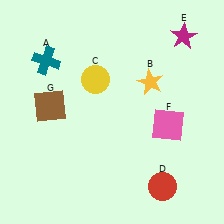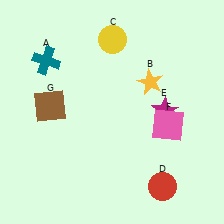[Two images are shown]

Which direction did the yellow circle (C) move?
The yellow circle (C) moved up.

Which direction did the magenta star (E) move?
The magenta star (E) moved down.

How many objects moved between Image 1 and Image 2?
2 objects moved between the two images.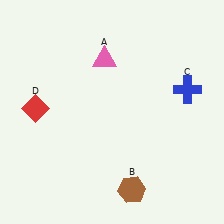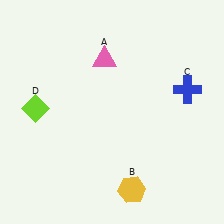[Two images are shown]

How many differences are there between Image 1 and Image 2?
There are 2 differences between the two images.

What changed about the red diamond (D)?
In Image 1, D is red. In Image 2, it changed to lime.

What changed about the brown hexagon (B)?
In Image 1, B is brown. In Image 2, it changed to yellow.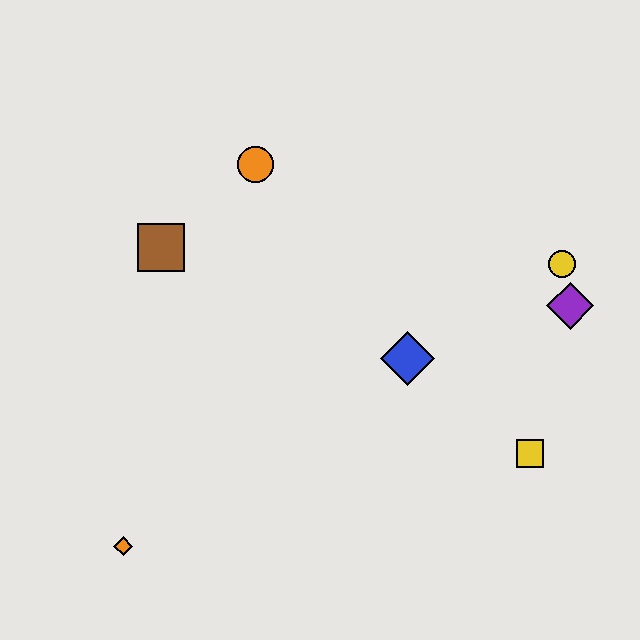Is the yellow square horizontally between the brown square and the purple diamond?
Yes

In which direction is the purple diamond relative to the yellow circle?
The purple diamond is below the yellow circle.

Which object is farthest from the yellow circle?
The orange diamond is farthest from the yellow circle.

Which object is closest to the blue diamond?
The yellow square is closest to the blue diamond.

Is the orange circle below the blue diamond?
No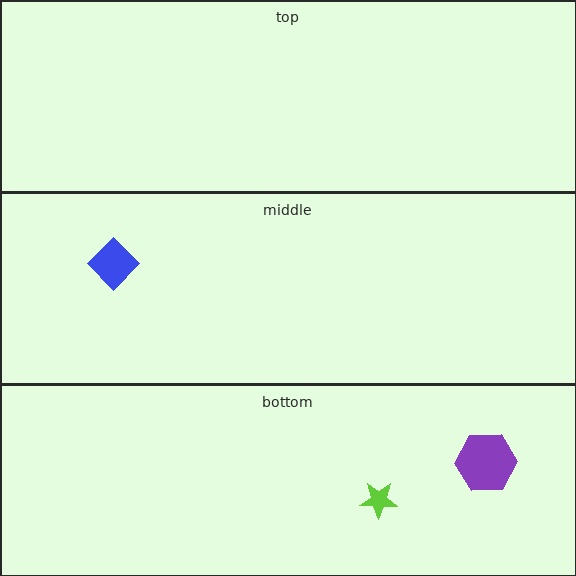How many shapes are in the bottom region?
2.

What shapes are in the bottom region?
The purple hexagon, the lime star.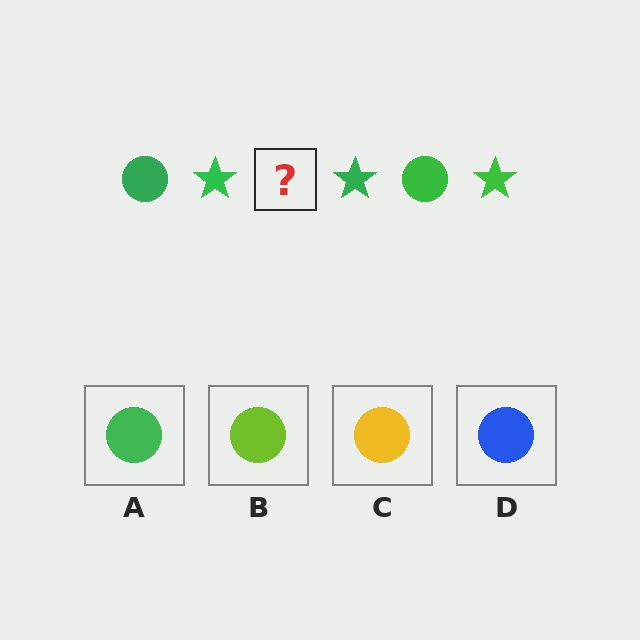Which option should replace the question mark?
Option A.